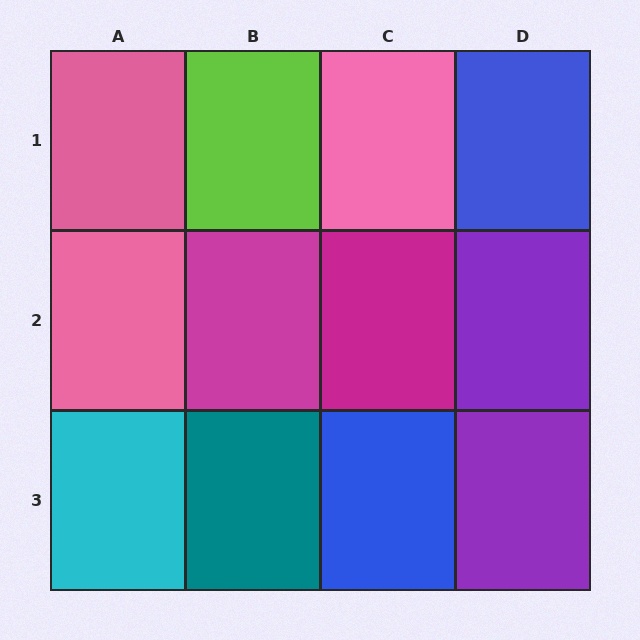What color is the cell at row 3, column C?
Blue.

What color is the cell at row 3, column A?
Cyan.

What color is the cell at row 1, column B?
Lime.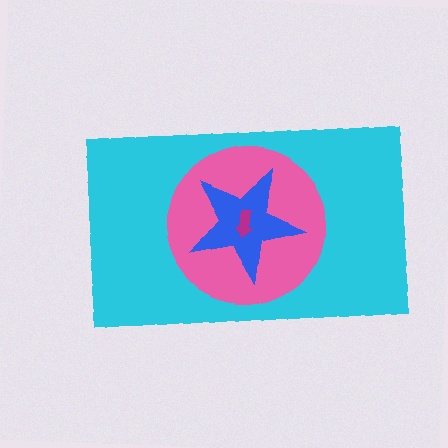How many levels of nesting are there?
4.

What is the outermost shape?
The cyan rectangle.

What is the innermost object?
The magenta arrow.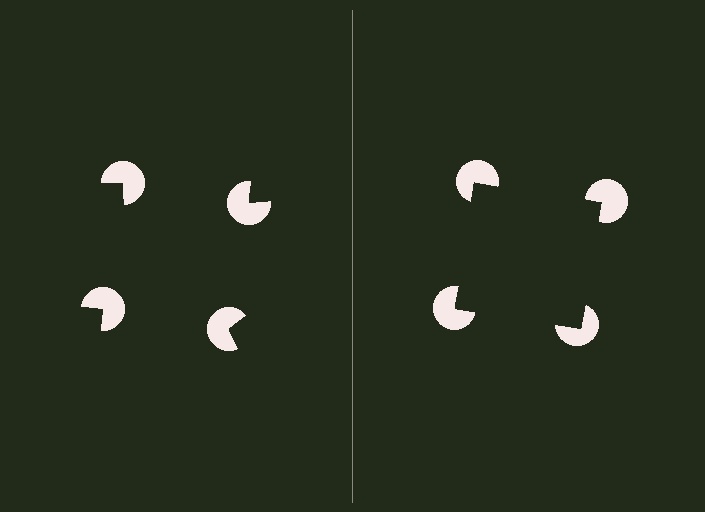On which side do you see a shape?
An illusory square appears on the right side. On the left side the wedge cuts are rotated, so no coherent shape forms.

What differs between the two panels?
The pac-man discs are positioned identically on both sides; only the wedge orientations differ. On the right they align to a square; on the left they are misaligned.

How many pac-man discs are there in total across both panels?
8 — 4 on each side.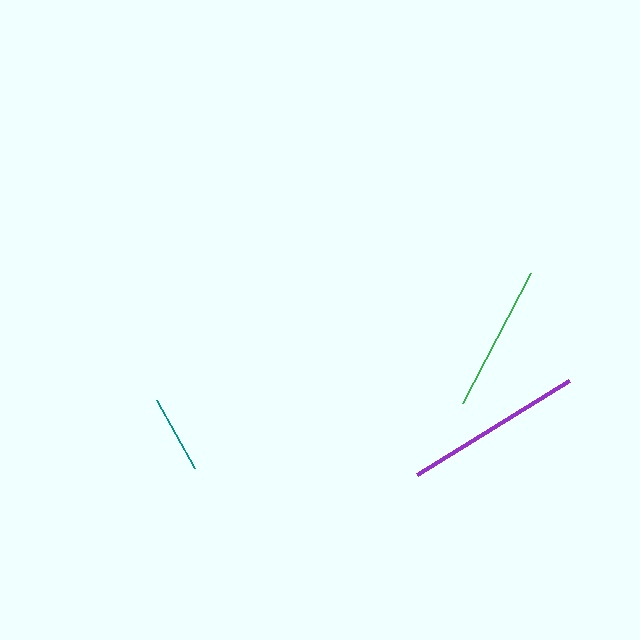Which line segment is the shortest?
The teal line is the shortest at approximately 78 pixels.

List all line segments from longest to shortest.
From longest to shortest: purple, green, teal.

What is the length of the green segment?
The green segment is approximately 146 pixels long.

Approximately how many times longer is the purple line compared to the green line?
The purple line is approximately 1.2 times the length of the green line.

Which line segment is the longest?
The purple line is the longest at approximately 179 pixels.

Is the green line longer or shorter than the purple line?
The purple line is longer than the green line.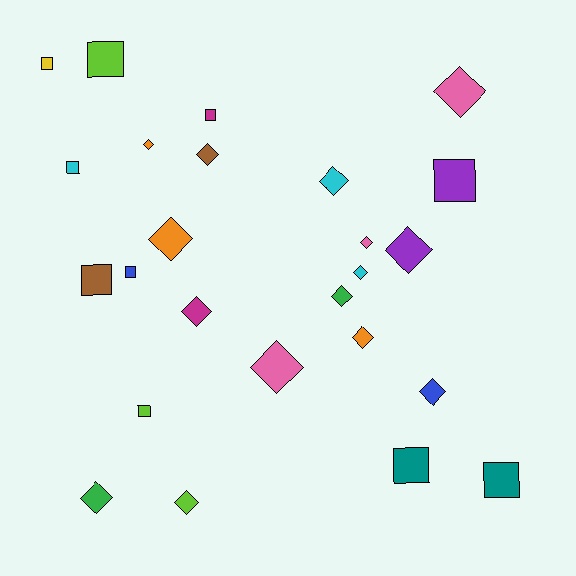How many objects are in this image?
There are 25 objects.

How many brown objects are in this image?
There are 2 brown objects.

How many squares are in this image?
There are 10 squares.